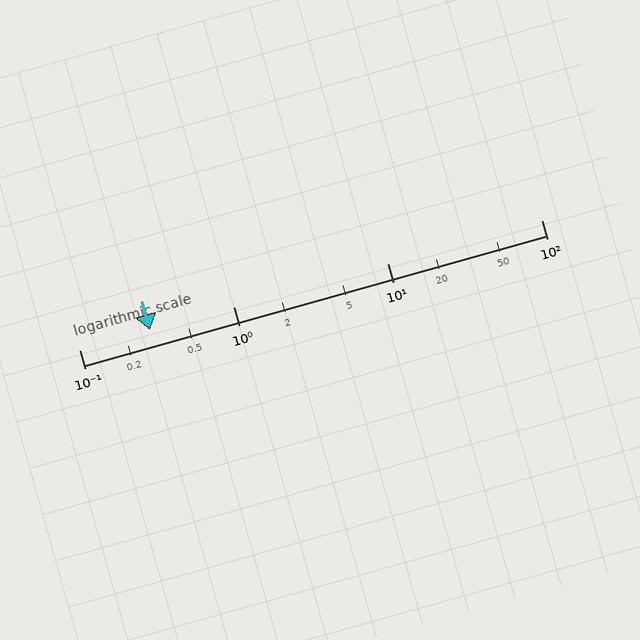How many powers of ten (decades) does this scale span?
The scale spans 3 decades, from 0.1 to 100.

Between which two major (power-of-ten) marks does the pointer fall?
The pointer is between 0.1 and 1.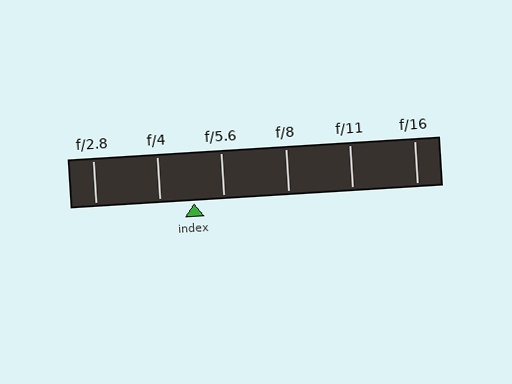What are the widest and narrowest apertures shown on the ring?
The widest aperture shown is f/2.8 and the narrowest is f/16.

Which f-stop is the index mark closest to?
The index mark is closest to f/5.6.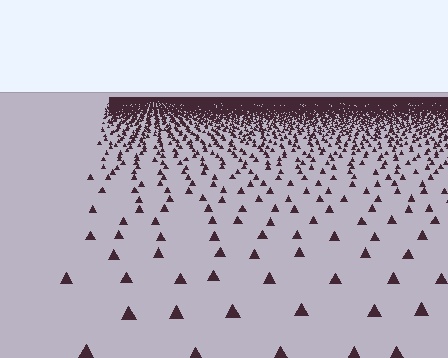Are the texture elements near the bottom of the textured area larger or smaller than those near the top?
Larger. Near the bottom, elements are closer to the viewer and appear at a bigger on-screen size.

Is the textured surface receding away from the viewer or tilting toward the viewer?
The surface is receding away from the viewer. Texture elements get smaller and denser toward the top.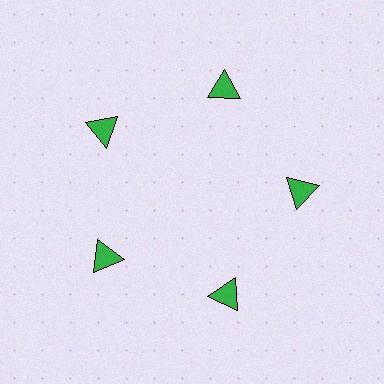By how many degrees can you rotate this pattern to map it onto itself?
The pattern maps onto itself every 72 degrees of rotation.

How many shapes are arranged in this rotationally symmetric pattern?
There are 5 shapes, arranged in 5 groups of 1.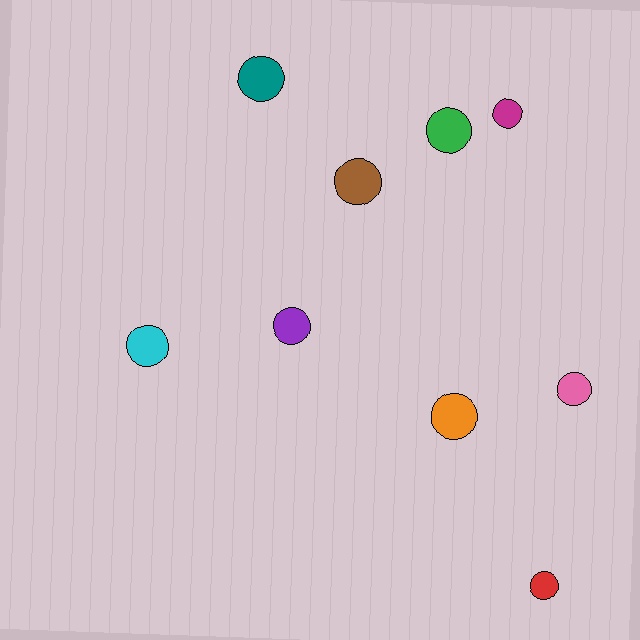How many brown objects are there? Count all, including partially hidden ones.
There is 1 brown object.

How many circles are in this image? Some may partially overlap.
There are 9 circles.